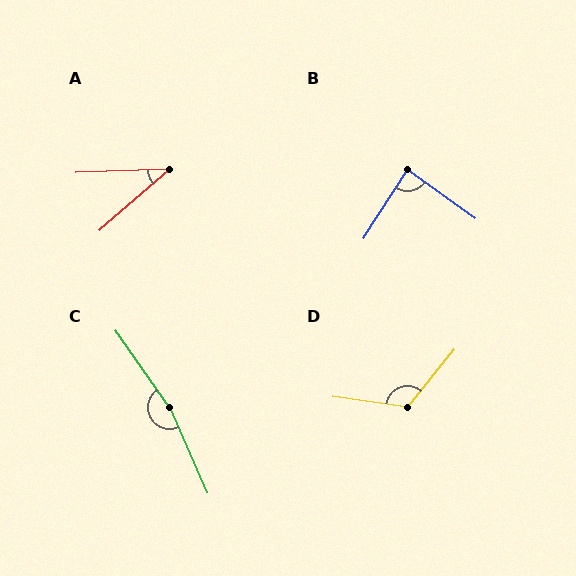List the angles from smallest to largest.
A (39°), B (87°), D (121°), C (169°).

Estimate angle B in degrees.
Approximately 87 degrees.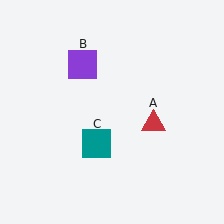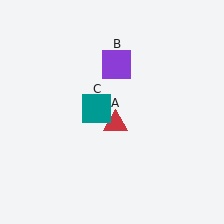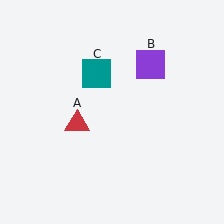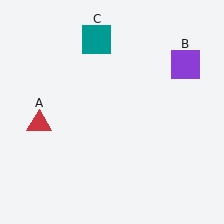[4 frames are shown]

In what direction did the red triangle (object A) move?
The red triangle (object A) moved left.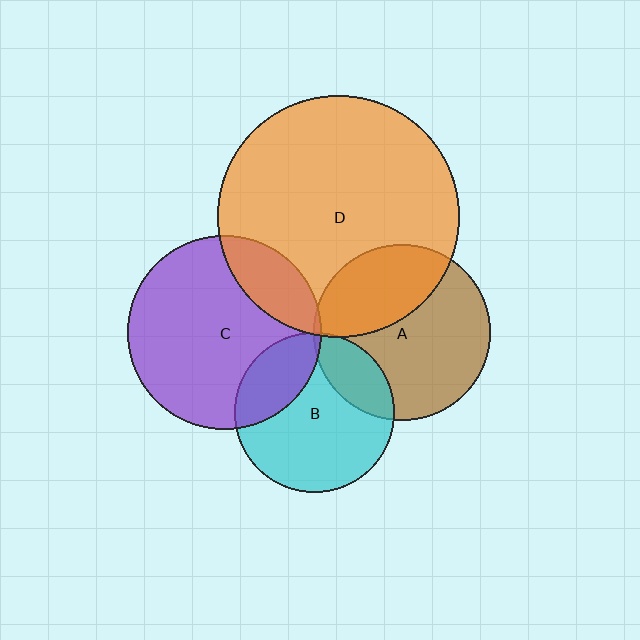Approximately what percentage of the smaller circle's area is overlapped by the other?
Approximately 20%.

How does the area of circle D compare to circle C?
Approximately 1.6 times.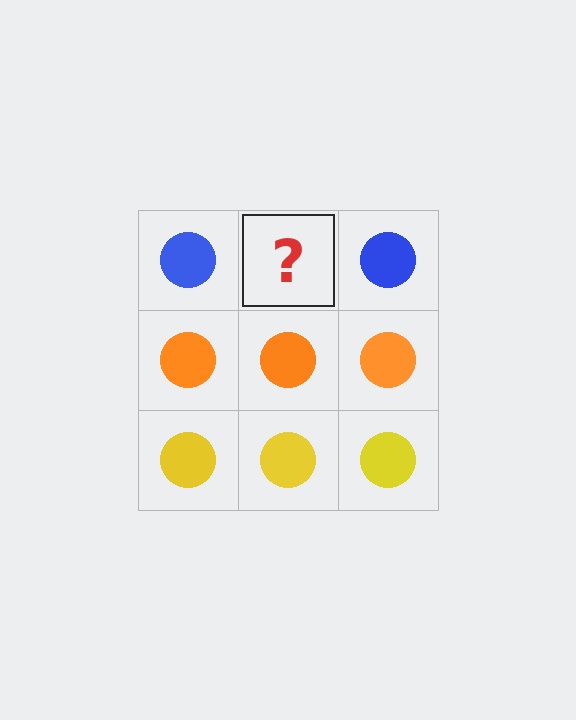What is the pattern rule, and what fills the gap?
The rule is that each row has a consistent color. The gap should be filled with a blue circle.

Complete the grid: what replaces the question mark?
The question mark should be replaced with a blue circle.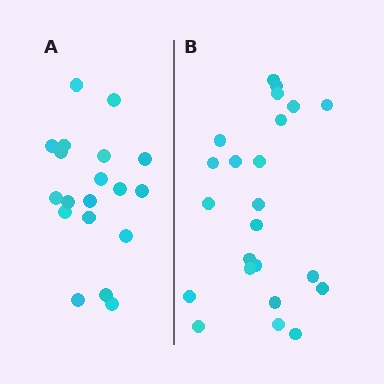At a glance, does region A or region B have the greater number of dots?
Region B (the right region) has more dots.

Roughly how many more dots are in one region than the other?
Region B has about 4 more dots than region A.